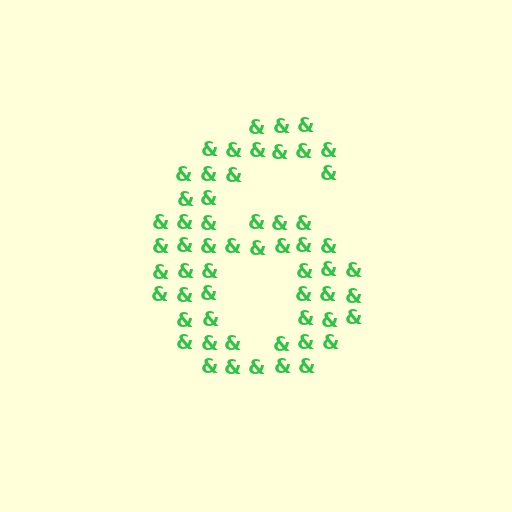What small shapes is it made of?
It is made of small ampersands.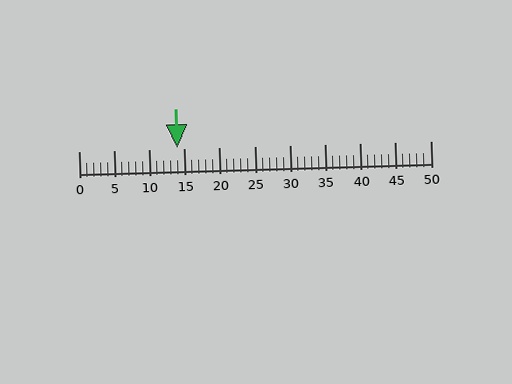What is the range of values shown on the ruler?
The ruler shows values from 0 to 50.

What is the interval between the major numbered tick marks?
The major tick marks are spaced 5 units apart.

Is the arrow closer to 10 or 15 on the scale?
The arrow is closer to 15.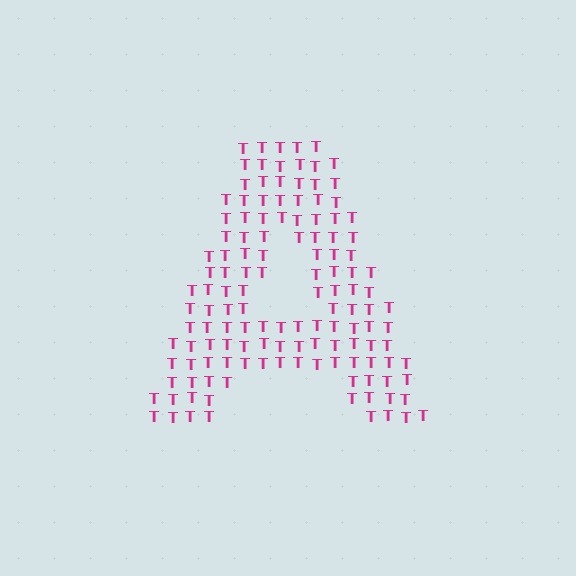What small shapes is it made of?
It is made of small letter T's.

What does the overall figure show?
The overall figure shows the letter A.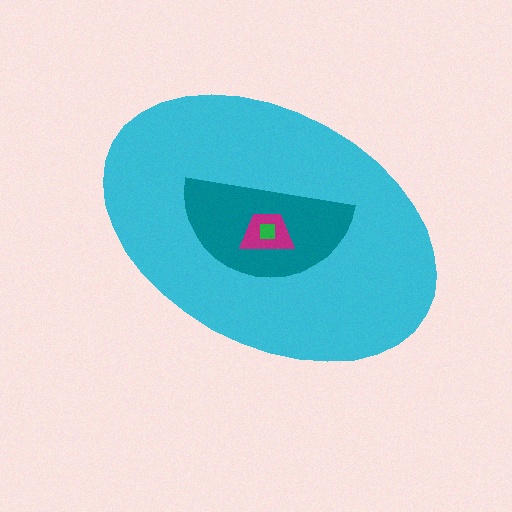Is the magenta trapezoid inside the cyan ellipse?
Yes.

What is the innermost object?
The green square.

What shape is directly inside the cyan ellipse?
The teal semicircle.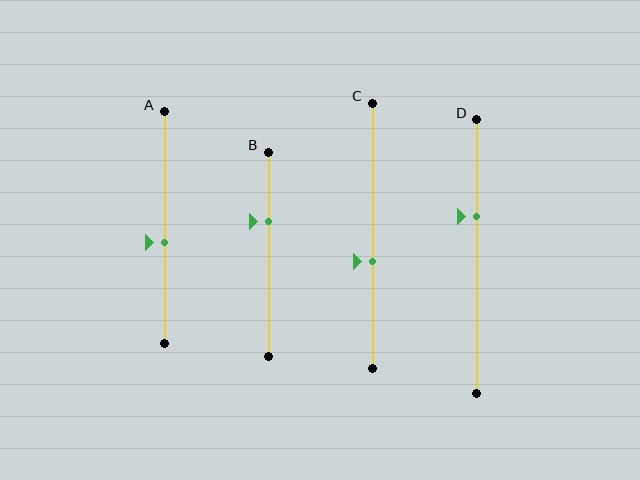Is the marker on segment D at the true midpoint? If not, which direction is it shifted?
No, the marker on segment D is shifted upward by about 15% of the segment length.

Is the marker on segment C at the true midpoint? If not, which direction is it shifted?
No, the marker on segment C is shifted downward by about 10% of the segment length.